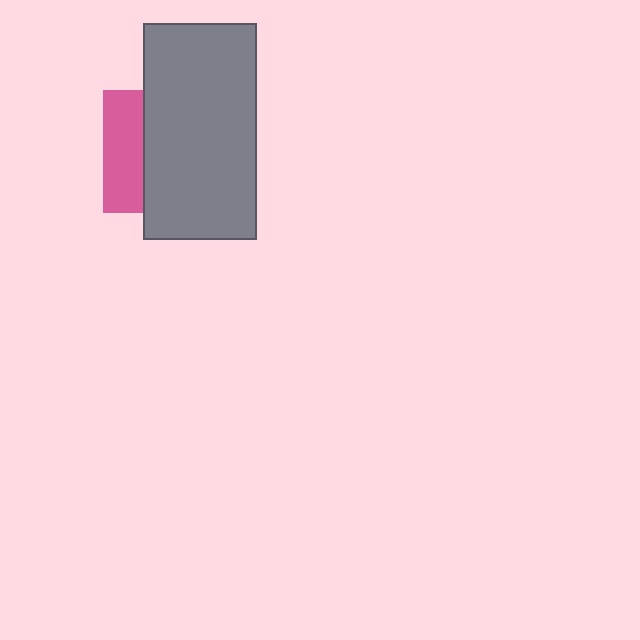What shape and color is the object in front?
The object in front is a gray rectangle.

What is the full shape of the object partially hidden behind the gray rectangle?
The partially hidden object is a pink square.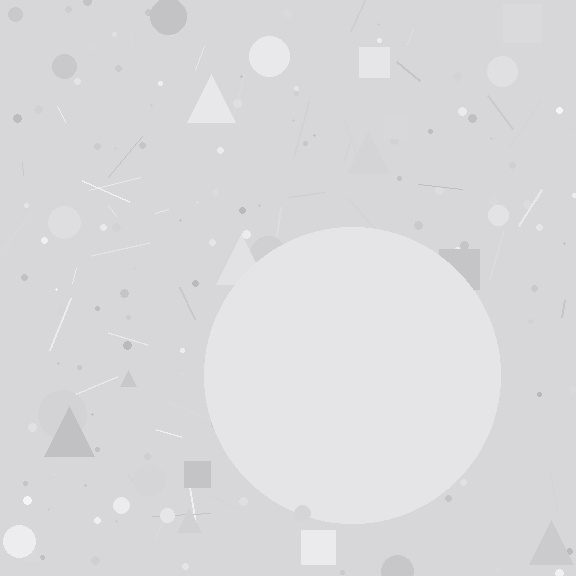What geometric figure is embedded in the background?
A circle is embedded in the background.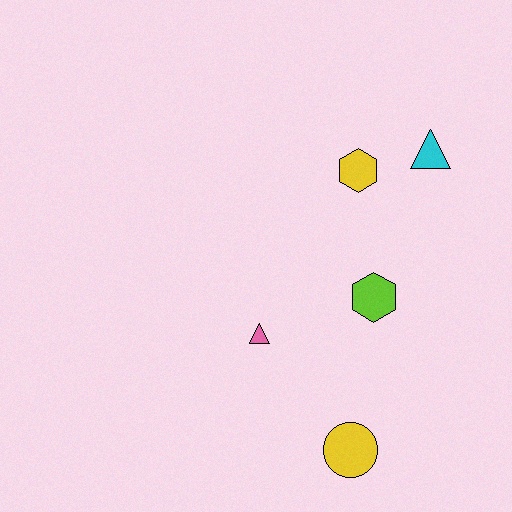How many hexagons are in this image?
There are 2 hexagons.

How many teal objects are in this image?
There are no teal objects.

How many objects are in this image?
There are 5 objects.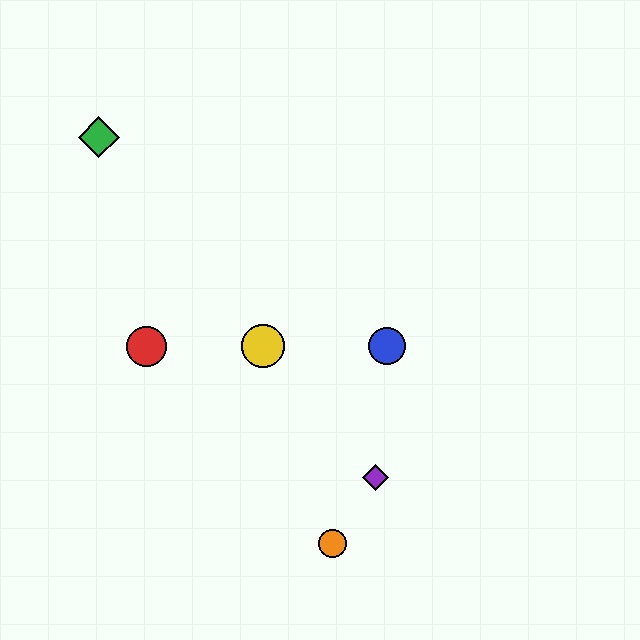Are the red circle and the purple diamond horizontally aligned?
No, the red circle is at y≈346 and the purple diamond is at y≈478.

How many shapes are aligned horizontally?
3 shapes (the red circle, the blue circle, the yellow circle) are aligned horizontally.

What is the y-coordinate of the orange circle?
The orange circle is at y≈544.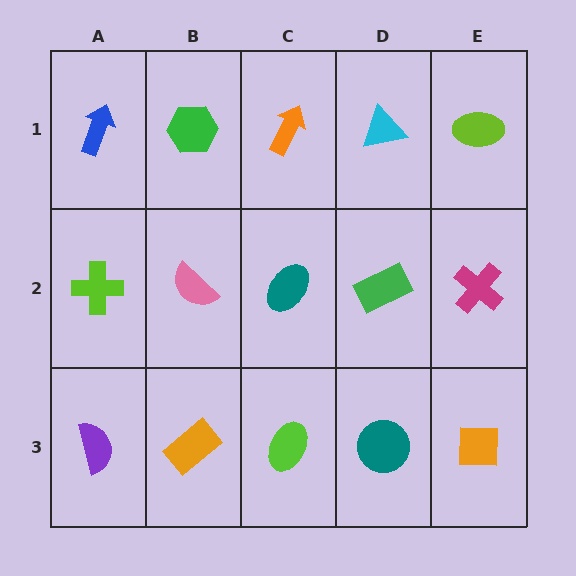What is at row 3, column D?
A teal circle.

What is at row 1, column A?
A blue arrow.